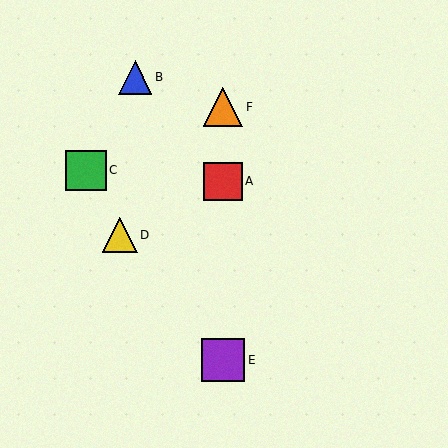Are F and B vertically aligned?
No, F is at x≈223 and B is at x≈135.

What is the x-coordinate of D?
Object D is at x≈120.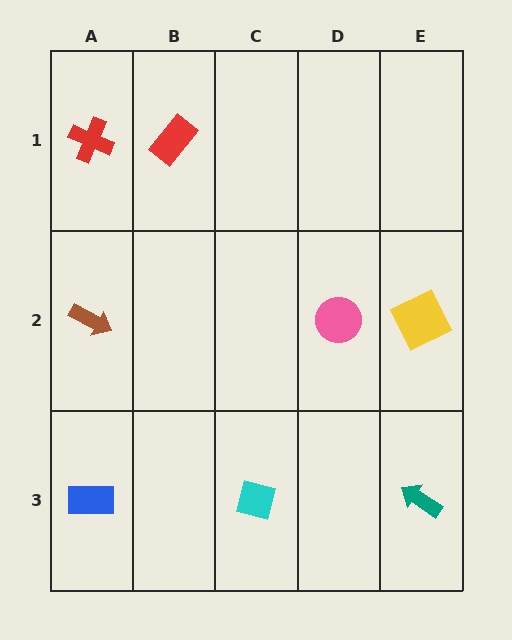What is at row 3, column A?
A blue rectangle.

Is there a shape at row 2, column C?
No, that cell is empty.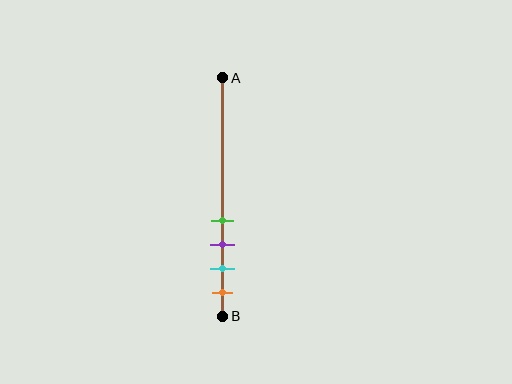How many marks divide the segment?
There are 4 marks dividing the segment.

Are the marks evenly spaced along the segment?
Yes, the marks are approximately evenly spaced.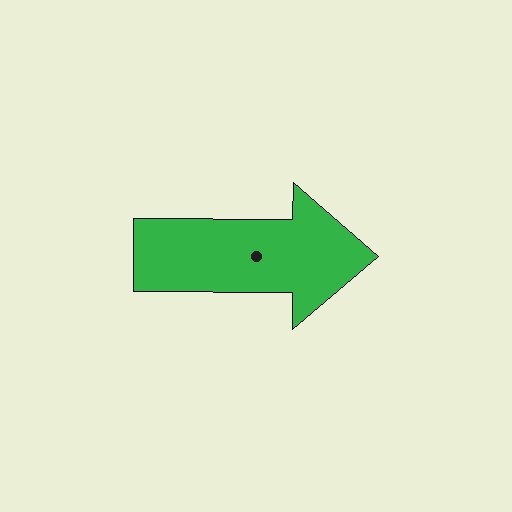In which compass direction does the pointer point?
East.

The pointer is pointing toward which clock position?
Roughly 3 o'clock.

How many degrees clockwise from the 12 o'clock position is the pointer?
Approximately 90 degrees.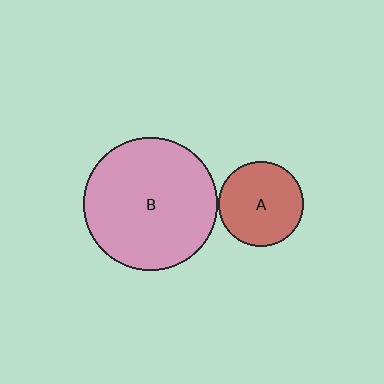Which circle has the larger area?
Circle B (pink).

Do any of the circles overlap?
No, none of the circles overlap.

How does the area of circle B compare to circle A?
Approximately 2.4 times.